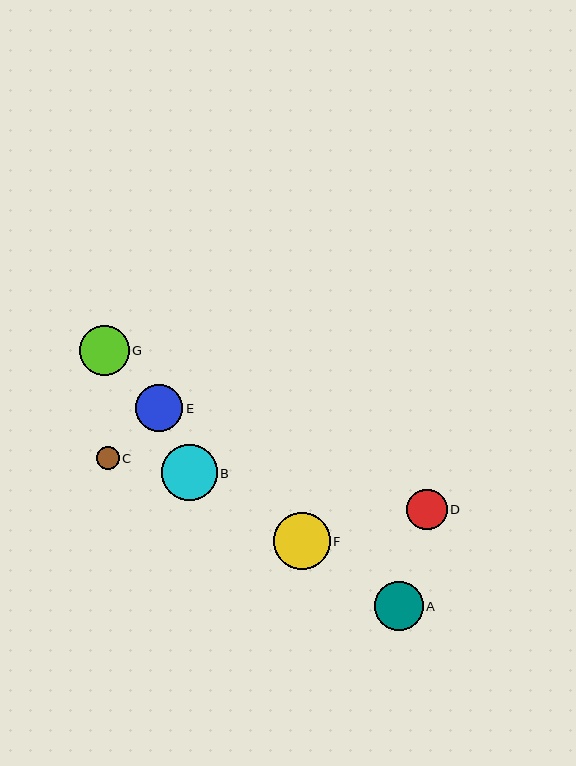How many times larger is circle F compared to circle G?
Circle F is approximately 1.1 times the size of circle G.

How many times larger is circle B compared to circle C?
Circle B is approximately 2.5 times the size of circle C.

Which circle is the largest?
Circle F is the largest with a size of approximately 57 pixels.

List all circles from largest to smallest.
From largest to smallest: F, B, G, A, E, D, C.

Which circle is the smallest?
Circle C is the smallest with a size of approximately 23 pixels.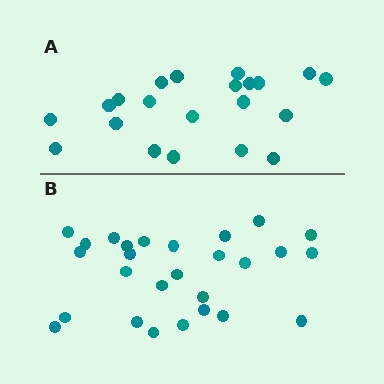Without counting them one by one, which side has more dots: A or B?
Region B (the bottom region) has more dots.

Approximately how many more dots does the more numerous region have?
Region B has about 6 more dots than region A.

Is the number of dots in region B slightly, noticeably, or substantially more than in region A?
Region B has noticeably more, but not dramatically so. The ratio is roughly 1.3 to 1.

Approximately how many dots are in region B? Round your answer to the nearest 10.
About 30 dots. (The exact count is 27, which rounds to 30.)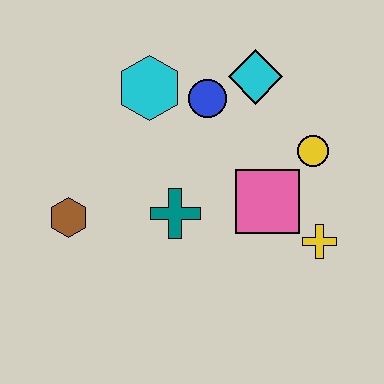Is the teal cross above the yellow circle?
No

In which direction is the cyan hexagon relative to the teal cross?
The cyan hexagon is above the teal cross.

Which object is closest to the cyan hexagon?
The blue circle is closest to the cyan hexagon.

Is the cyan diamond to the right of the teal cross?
Yes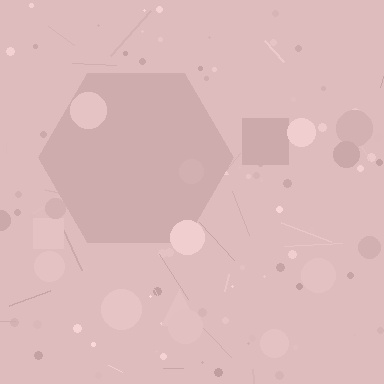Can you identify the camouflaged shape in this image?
The camouflaged shape is a hexagon.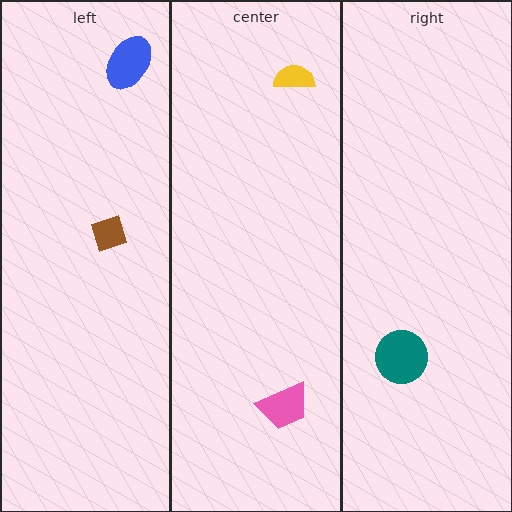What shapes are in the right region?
The teal circle.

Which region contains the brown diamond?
The left region.